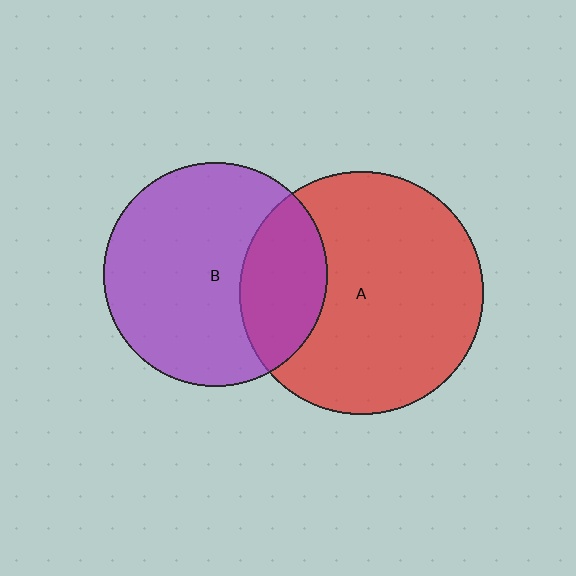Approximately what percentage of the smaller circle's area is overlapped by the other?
Approximately 30%.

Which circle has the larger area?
Circle A (red).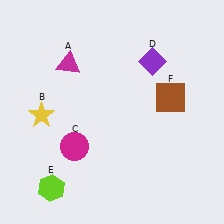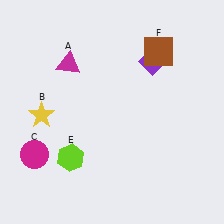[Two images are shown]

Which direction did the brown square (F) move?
The brown square (F) moved up.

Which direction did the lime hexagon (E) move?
The lime hexagon (E) moved up.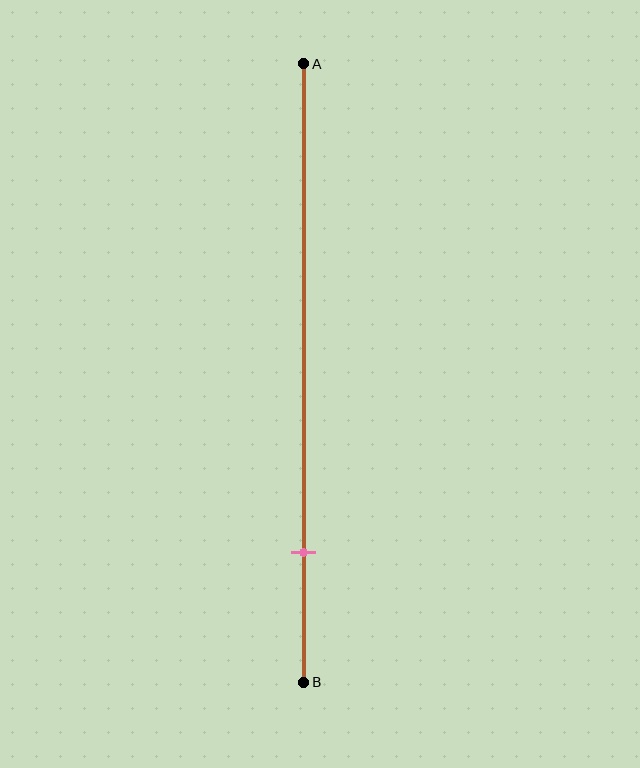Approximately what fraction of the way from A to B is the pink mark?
The pink mark is approximately 80% of the way from A to B.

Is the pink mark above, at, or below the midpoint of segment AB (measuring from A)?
The pink mark is below the midpoint of segment AB.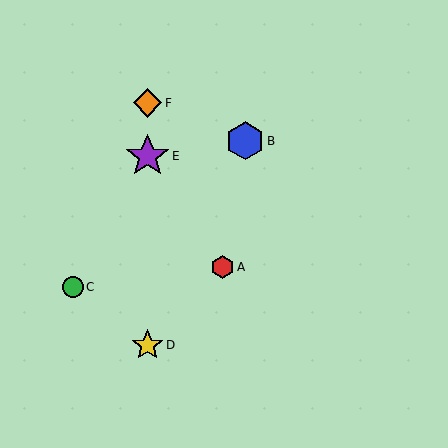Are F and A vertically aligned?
No, F is at x≈148 and A is at x≈222.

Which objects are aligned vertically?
Objects D, E, F are aligned vertically.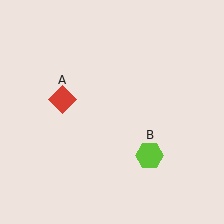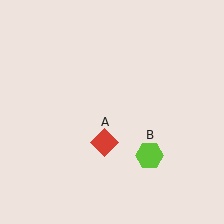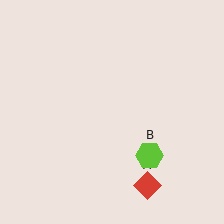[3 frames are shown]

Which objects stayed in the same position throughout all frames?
Lime hexagon (object B) remained stationary.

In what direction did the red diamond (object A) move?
The red diamond (object A) moved down and to the right.